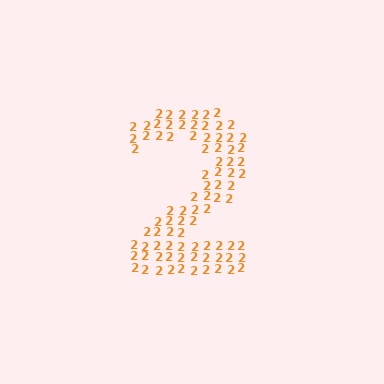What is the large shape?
The large shape is the digit 2.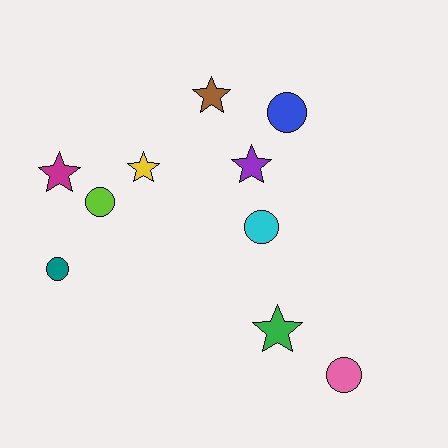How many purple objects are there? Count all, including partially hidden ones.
There is 1 purple object.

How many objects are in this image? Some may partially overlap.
There are 10 objects.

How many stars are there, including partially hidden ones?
There are 5 stars.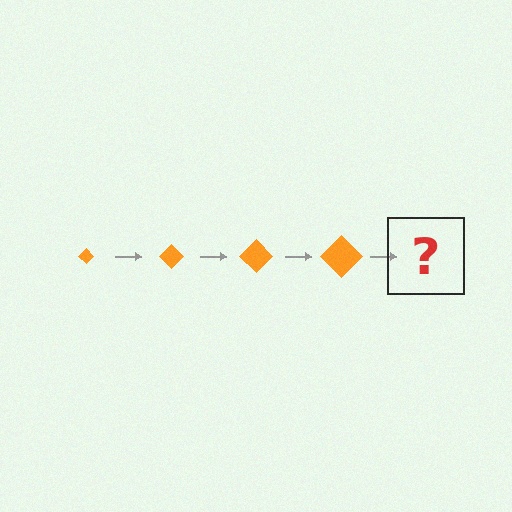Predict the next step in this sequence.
The next step is an orange diamond, larger than the previous one.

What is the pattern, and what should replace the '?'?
The pattern is that the diamond gets progressively larger each step. The '?' should be an orange diamond, larger than the previous one.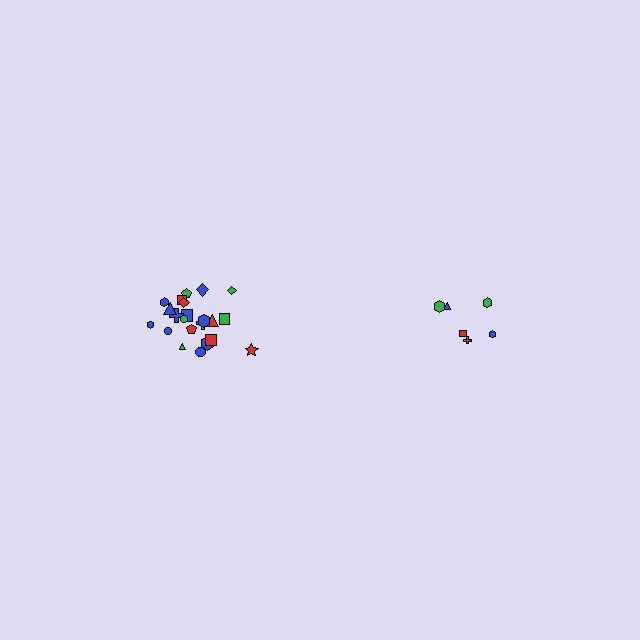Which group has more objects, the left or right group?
The left group.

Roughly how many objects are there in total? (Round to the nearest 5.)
Roughly 30 objects in total.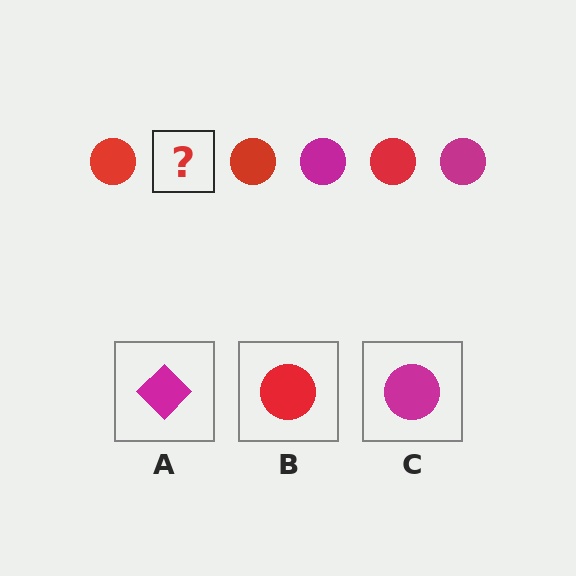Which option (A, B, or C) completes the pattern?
C.